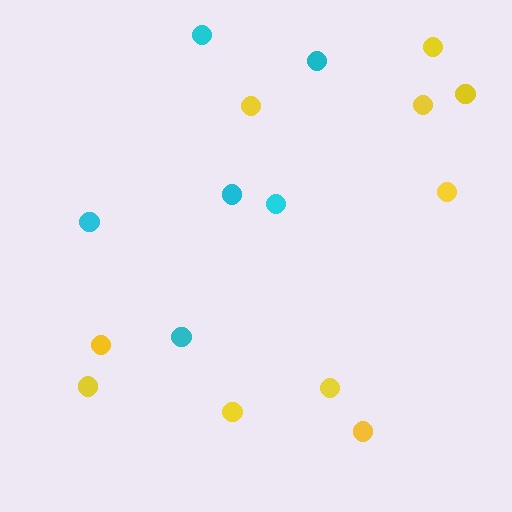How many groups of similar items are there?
There are 2 groups: one group of cyan circles (6) and one group of yellow circles (10).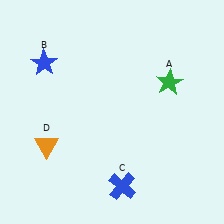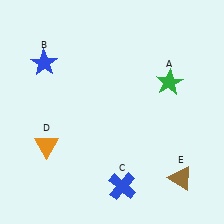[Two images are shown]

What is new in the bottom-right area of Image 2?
A brown triangle (E) was added in the bottom-right area of Image 2.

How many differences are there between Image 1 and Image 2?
There is 1 difference between the two images.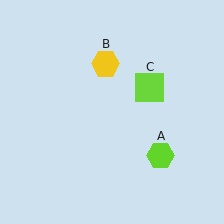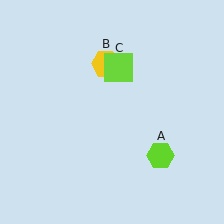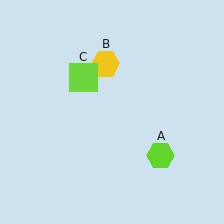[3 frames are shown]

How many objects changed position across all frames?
1 object changed position: lime square (object C).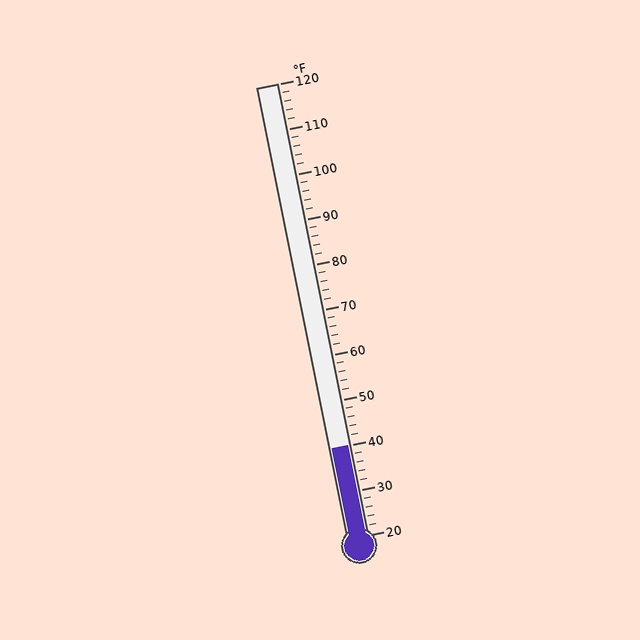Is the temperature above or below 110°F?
The temperature is below 110°F.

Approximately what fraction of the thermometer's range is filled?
The thermometer is filled to approximately 20% of its range.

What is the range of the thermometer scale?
The thermometer scale ranges from 20°F to 120°F.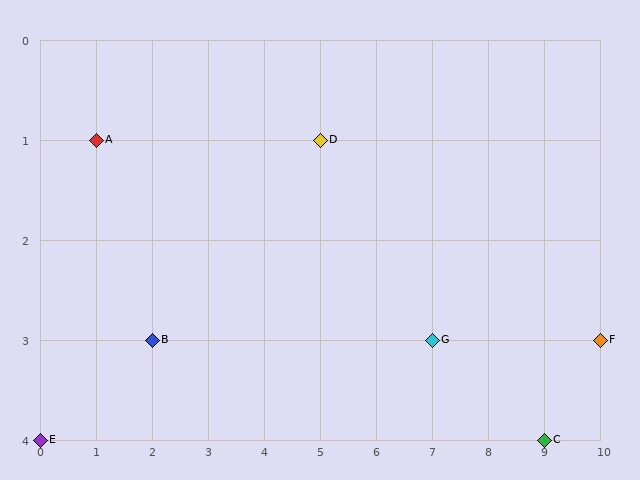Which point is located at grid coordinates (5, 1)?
Point D is at (5, 1).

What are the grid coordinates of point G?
Point G is at grid coordinates (7, 3).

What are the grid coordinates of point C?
Point C is at grid coordinates (9, 4).